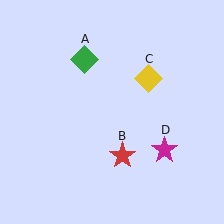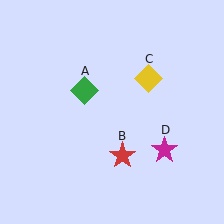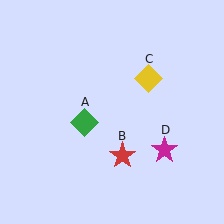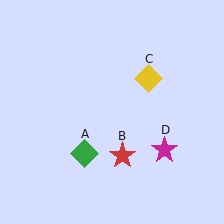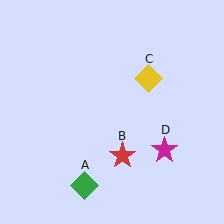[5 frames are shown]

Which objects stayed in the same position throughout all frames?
Red star (object B) and yellow diamond (object C) and magenta star (object D) remained stationary.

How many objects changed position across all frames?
1 object changed position: green diamond (object A).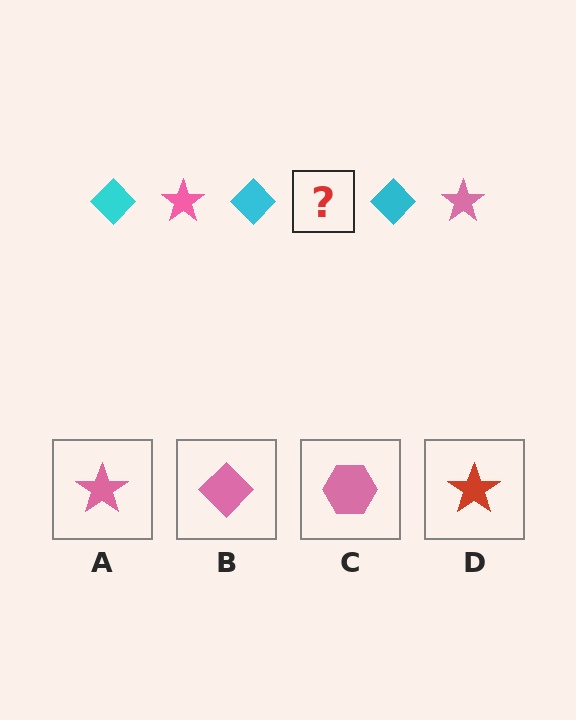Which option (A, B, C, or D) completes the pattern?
A.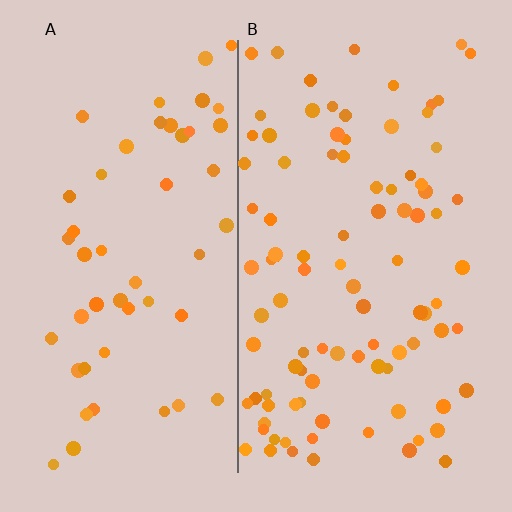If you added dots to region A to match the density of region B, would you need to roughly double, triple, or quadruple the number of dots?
Approximately double.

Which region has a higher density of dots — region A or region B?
B (the right).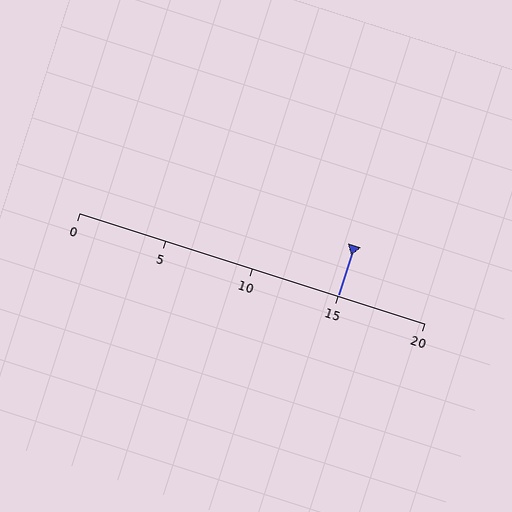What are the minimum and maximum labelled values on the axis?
The axis runs from 0 to 20.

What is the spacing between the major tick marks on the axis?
The major ticks are spaced 5 apart.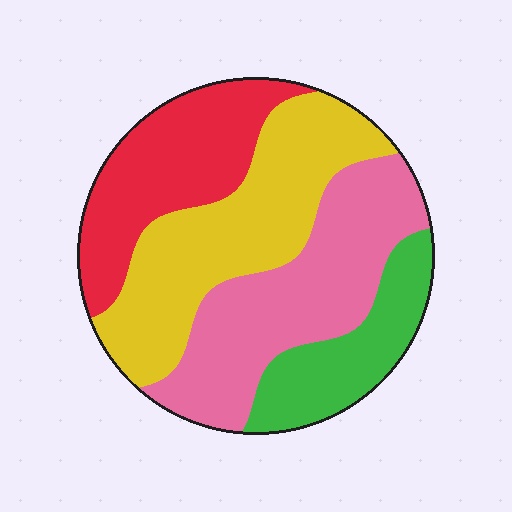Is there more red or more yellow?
Yellow.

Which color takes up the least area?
Green, at roughly 15%.